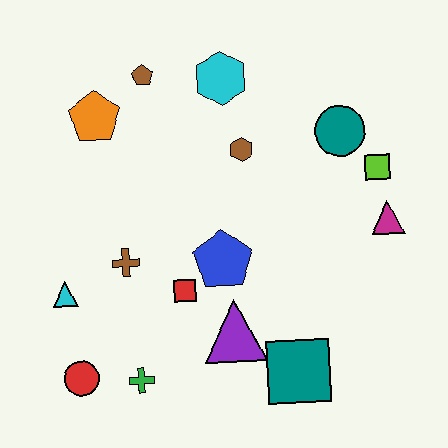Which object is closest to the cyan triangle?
The brown cross is closest to the cyan triangle.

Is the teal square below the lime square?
Yes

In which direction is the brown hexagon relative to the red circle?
The brown hexagon is above the red circle.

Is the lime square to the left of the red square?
No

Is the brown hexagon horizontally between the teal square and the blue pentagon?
Yes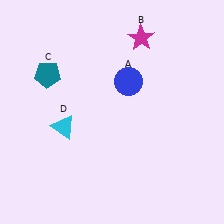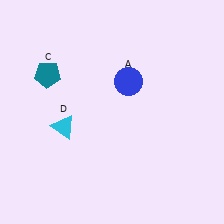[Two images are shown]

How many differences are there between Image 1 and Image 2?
There is 1 difference between the two images.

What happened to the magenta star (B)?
The magenta star (B) was removed in Image 2. It was in the top-right area of Image 1.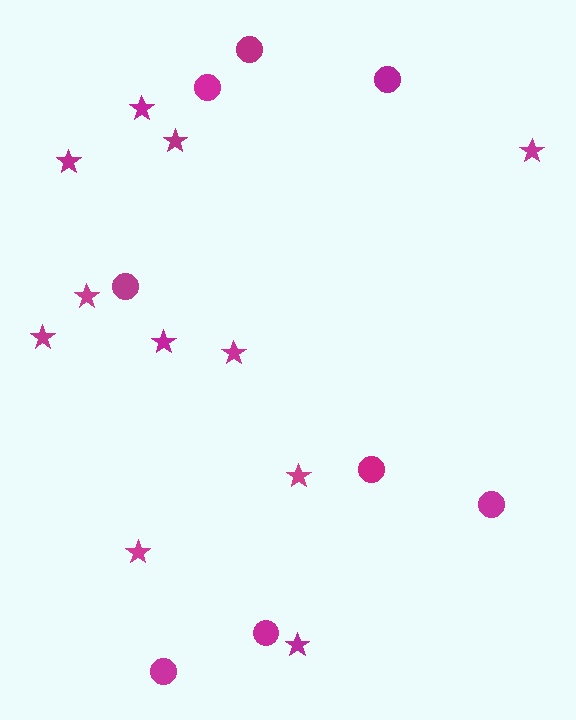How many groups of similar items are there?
There are 2 groups: one group of circles (8) and one group of stars (11).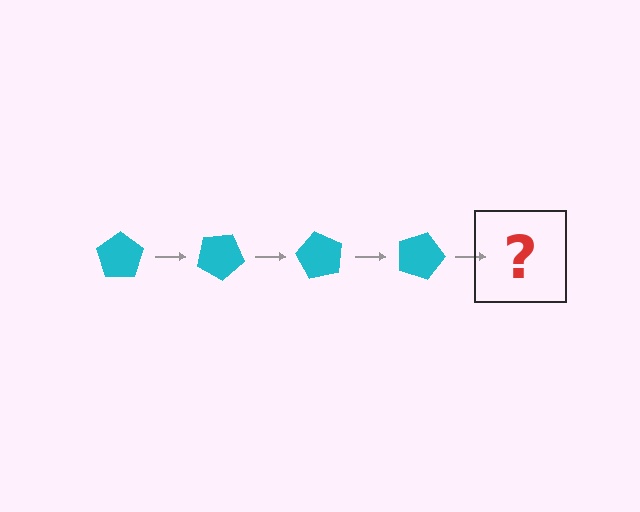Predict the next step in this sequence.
The next step is a cyan pentagon rotated 120 degrees.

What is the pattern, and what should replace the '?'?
The pattern is that the pentagon rotates 30 degrees each step. The '?' should be a cyan pentagon rotated 120 degrees.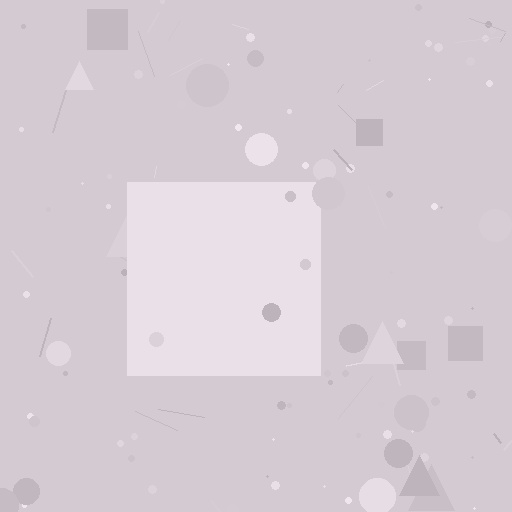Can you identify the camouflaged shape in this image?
The camouflaged shape is a square.